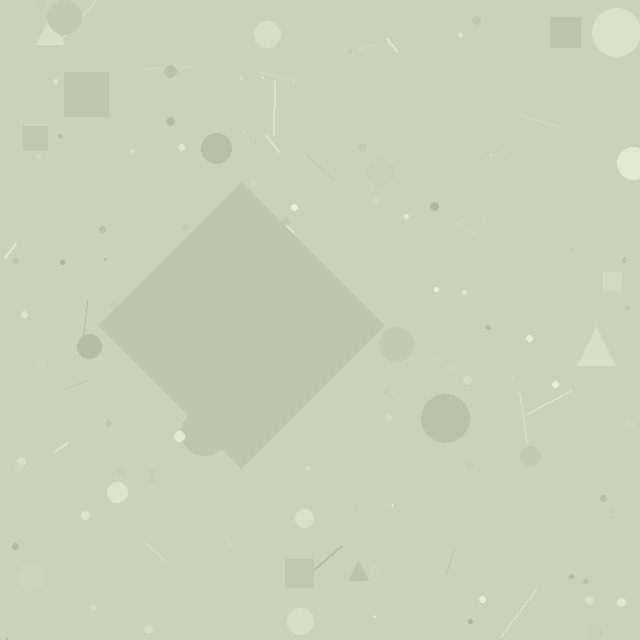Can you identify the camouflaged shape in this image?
The camouflaged shape is a diamond.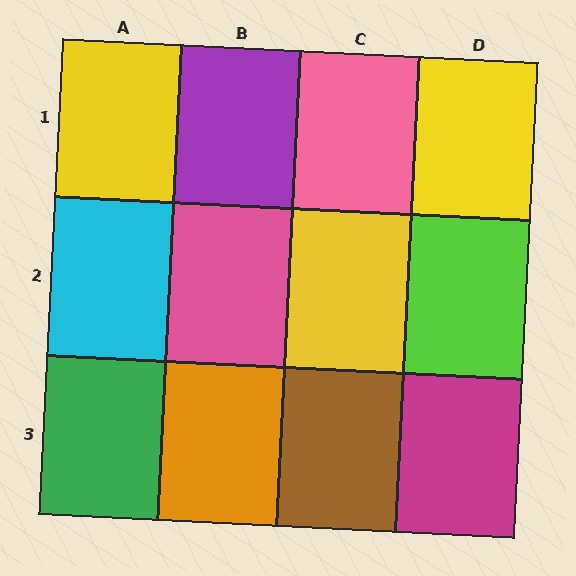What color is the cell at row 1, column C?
Pink.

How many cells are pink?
2 cells are pink.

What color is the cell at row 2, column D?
Lime.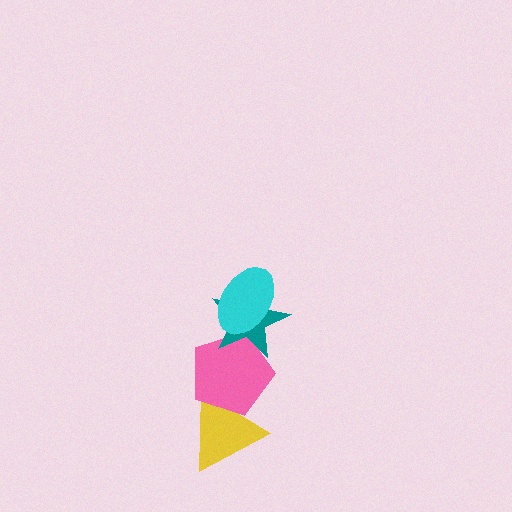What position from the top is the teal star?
The teal star is 2nd from the top.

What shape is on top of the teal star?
The cyan ellipse is on top of the teal star.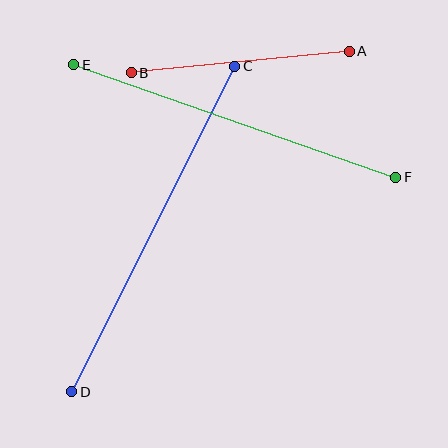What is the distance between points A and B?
The distance is approximately 219 pixels.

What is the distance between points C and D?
The distance is approximately 364 pixels.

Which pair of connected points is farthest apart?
Points C and D are farthest apart.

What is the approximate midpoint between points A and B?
The midpoint is at approximately (240, 62) pixels.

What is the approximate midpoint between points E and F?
The midpoint is at approximately (235, 121) pixels.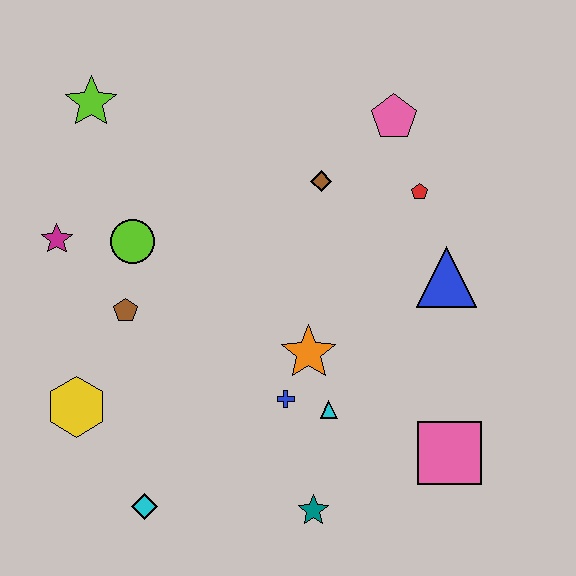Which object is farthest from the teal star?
The lime star is farthest from the teal star.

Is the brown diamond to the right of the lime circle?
Yes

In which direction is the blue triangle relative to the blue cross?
The blue triangle is to the right of the blue cross.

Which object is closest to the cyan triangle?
The blue cross is closest to the cyan triangle.